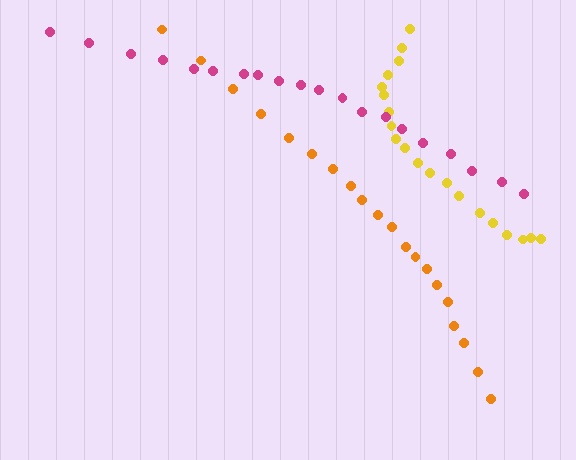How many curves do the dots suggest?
There are 3 distinct paths.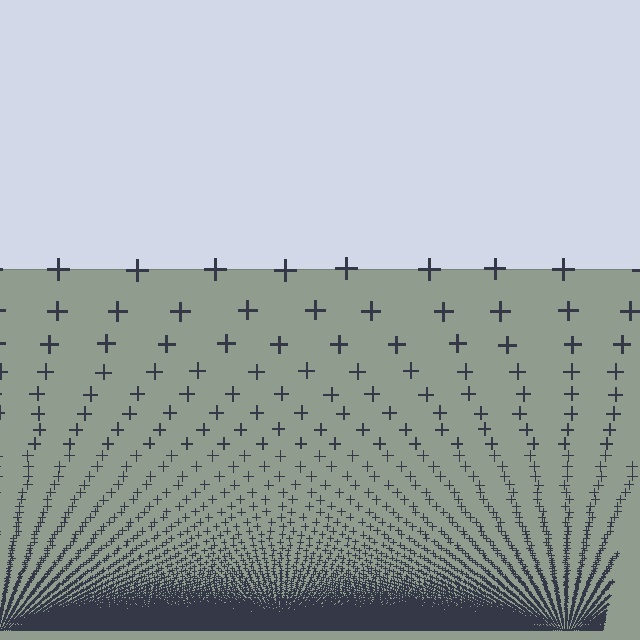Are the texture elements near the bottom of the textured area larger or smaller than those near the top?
Smaller. The gradient is inverted — elements near the bottom are smaller and denser.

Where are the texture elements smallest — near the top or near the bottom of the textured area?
Near the bottom.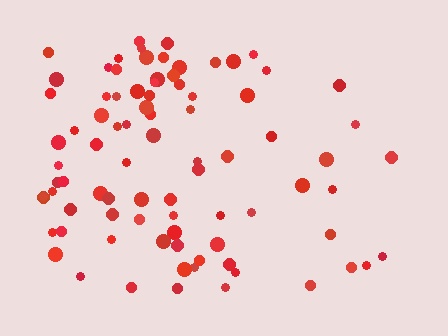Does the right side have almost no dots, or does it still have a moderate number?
Still a moderate number, just noticeably fewer than the left.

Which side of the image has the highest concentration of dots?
The left.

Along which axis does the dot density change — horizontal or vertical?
Horizontal.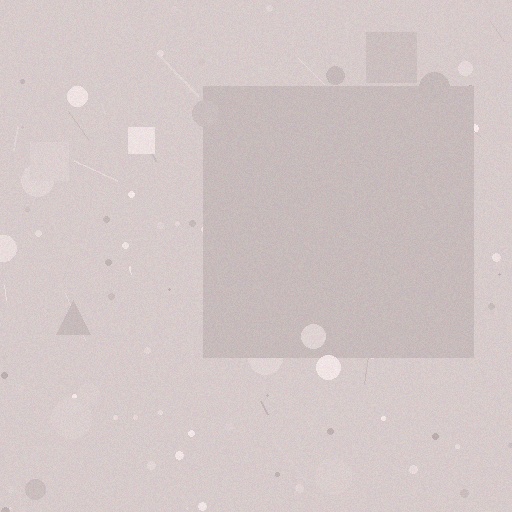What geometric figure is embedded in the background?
A square is embedded in the background.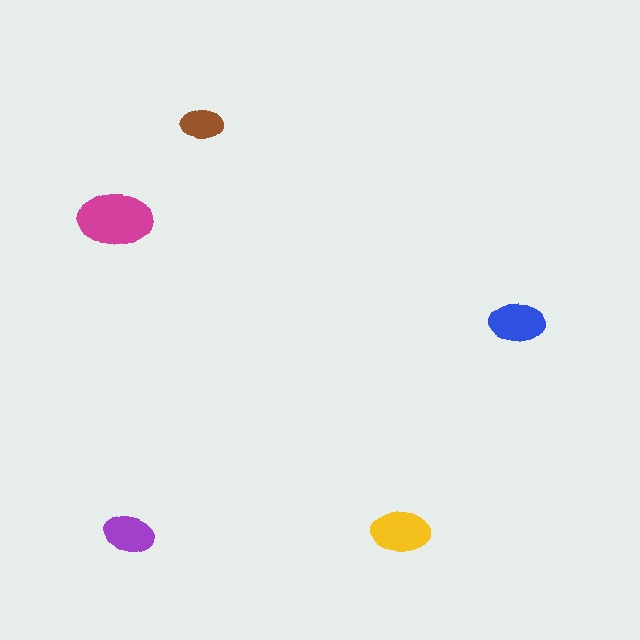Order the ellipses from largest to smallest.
the magenta one, the yellow one, the blue one, the purple one, the brown one.